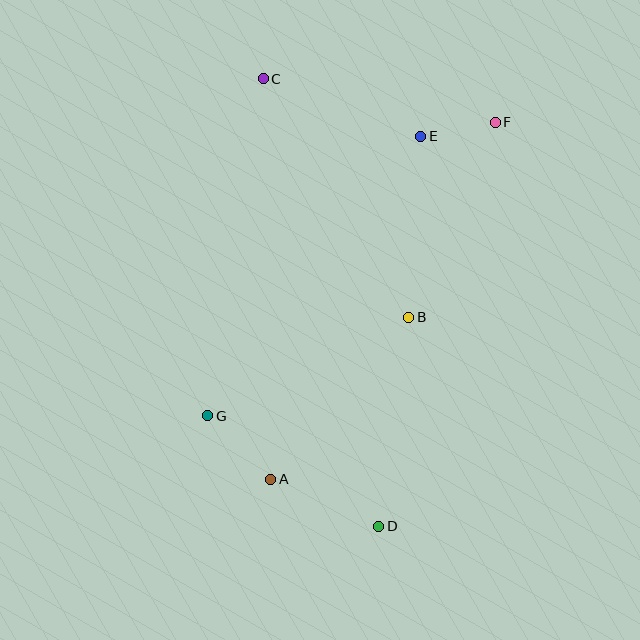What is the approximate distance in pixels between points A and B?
The distance between A and B is approximately 213 pixels.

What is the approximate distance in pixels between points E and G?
The distance between E and G is approximately 351 pixels.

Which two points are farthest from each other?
Points C and D are farthest from each other.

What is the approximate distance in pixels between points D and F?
The distance between D and F is approximately 421 pixels.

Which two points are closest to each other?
Points E and F are closest to each other.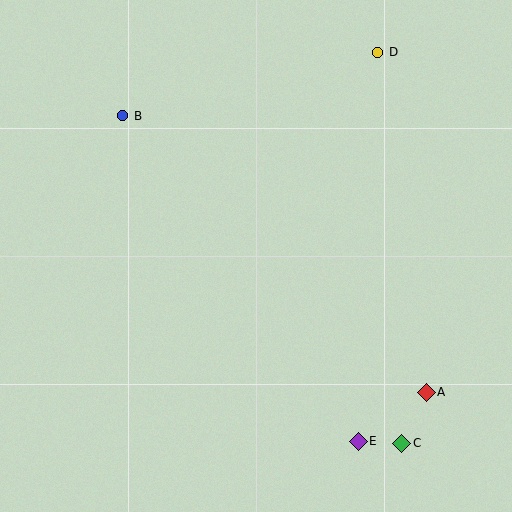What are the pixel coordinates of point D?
Point D is at (378, 52).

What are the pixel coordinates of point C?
Point C is at (402, 443).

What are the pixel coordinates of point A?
Point A is at (426, 392).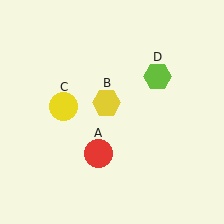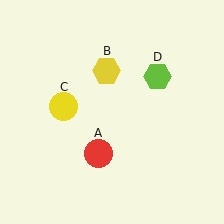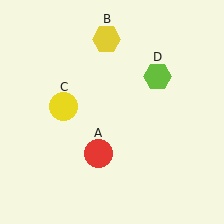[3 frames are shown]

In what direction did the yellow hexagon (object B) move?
The yellow hexagon (object B) moved up.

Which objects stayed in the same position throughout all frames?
Red circle (object A) and yellow circle (object C) and lime hexagon (object D) remained stationary.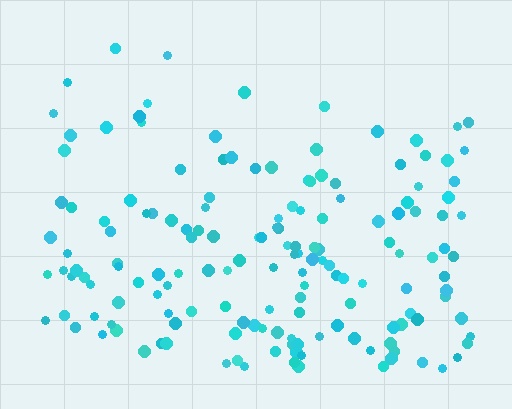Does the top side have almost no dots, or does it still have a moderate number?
Still a moderate number, just noticeably fewer than the bottom.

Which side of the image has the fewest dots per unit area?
The top.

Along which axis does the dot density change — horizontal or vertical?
Vertical.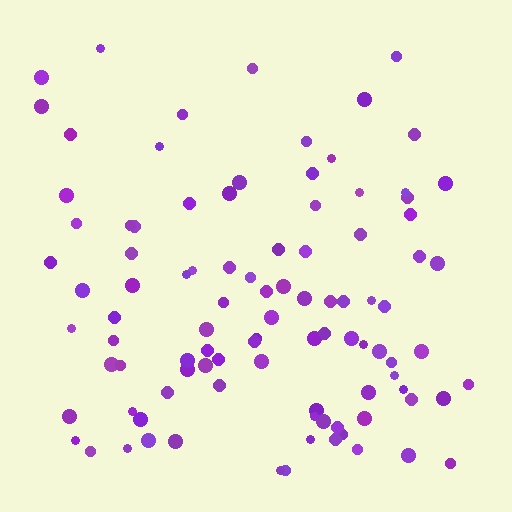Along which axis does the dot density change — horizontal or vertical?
Vertical.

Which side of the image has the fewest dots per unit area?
The top.